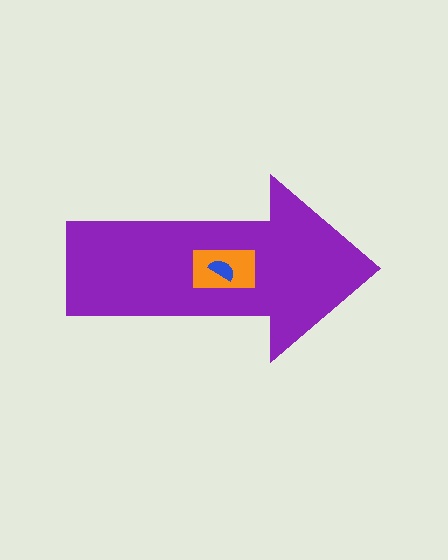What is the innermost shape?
The blue semicircle.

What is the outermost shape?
The purple arrow.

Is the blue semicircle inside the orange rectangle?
Yes.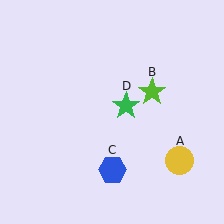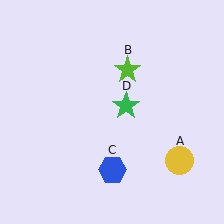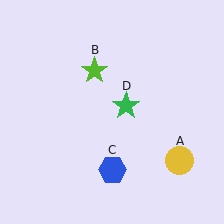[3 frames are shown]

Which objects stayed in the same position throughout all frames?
Yellow circle (object A) and blue hexagon (object C) and green star (object D) remained stationary.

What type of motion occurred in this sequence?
The lime star (object B) rotated counterclockwise around the center of the scene.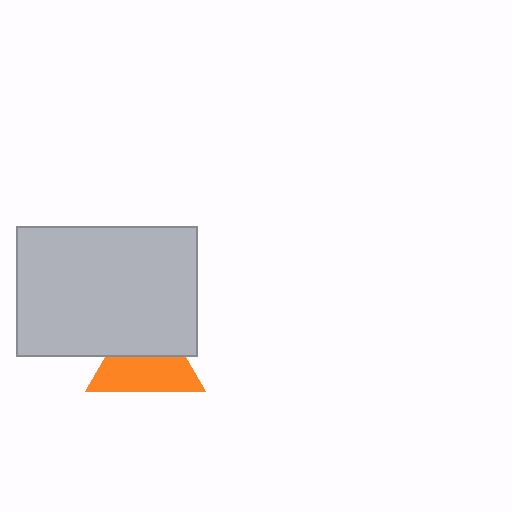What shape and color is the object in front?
The object in front is a light gray rectangle.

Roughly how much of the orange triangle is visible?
About half of it is visible (roughly 55%).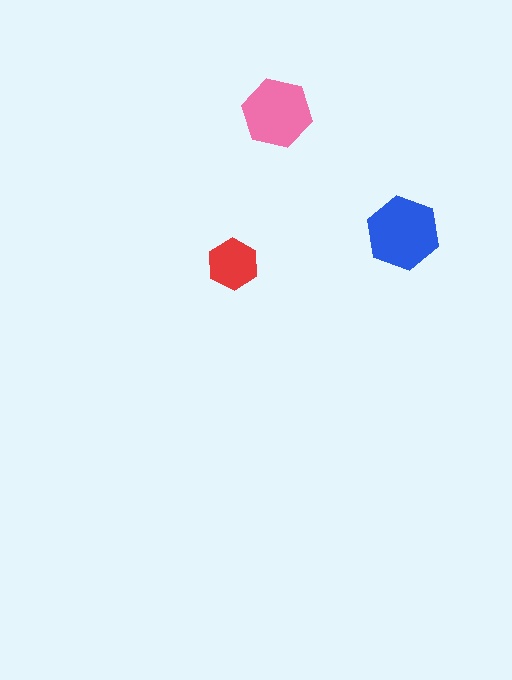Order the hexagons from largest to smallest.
the blue one, the pink one, the red one.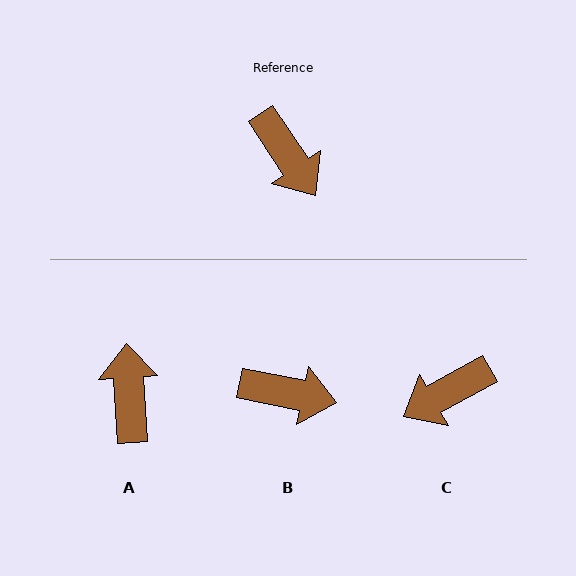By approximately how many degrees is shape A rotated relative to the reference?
Approximately 150 degrees counter-clockwise.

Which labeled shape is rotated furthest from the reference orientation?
A, about 150 degrees away.